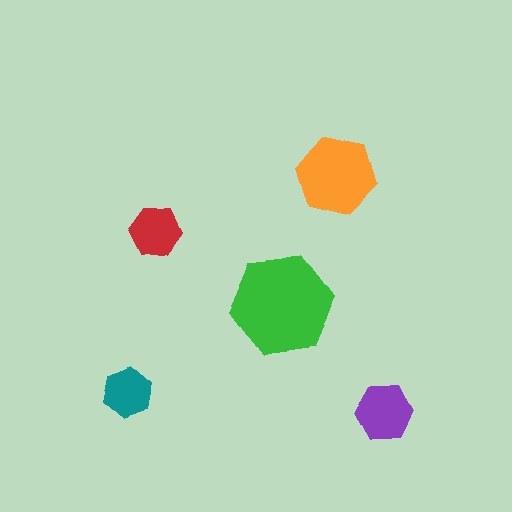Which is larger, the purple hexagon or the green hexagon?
The green one.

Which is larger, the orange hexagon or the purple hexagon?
The orange one.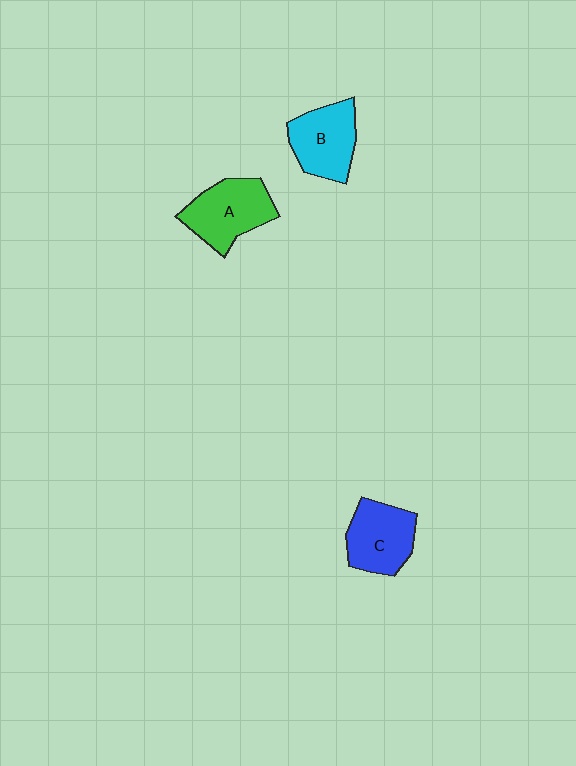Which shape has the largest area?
Shape A (green).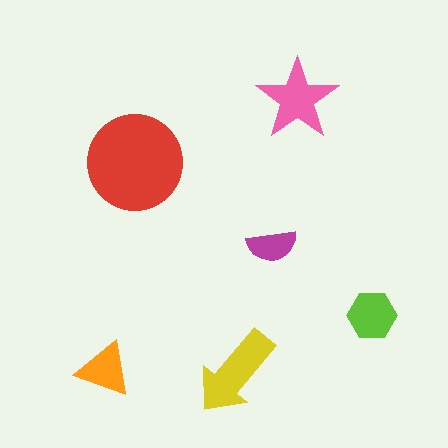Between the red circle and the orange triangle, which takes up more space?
The red circle.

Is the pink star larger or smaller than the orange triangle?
Larger.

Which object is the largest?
The red circle.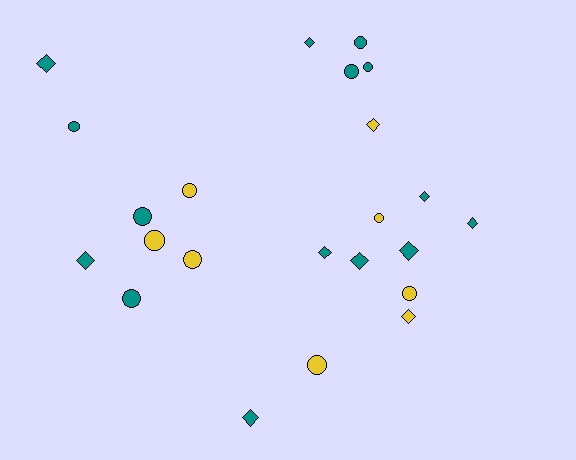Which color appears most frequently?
Teal, with 15 objects.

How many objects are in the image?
There are 23 objects.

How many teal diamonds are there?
There are 9 teal diamonds.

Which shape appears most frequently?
Circle, with 12 objects.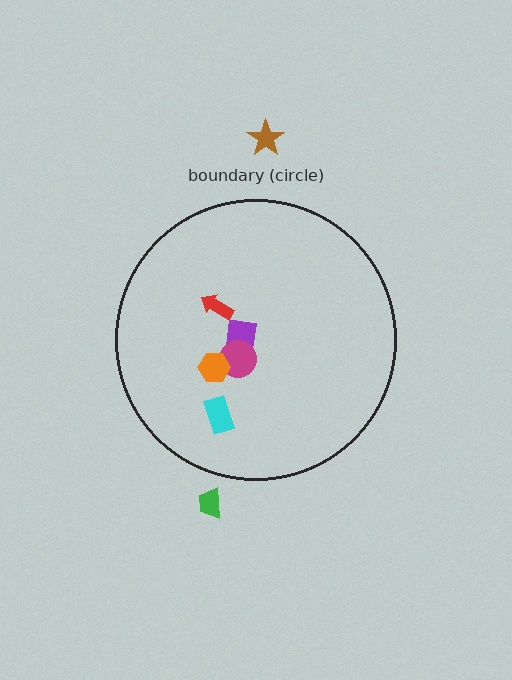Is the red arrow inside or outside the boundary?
Inside.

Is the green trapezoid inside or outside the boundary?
Outside.